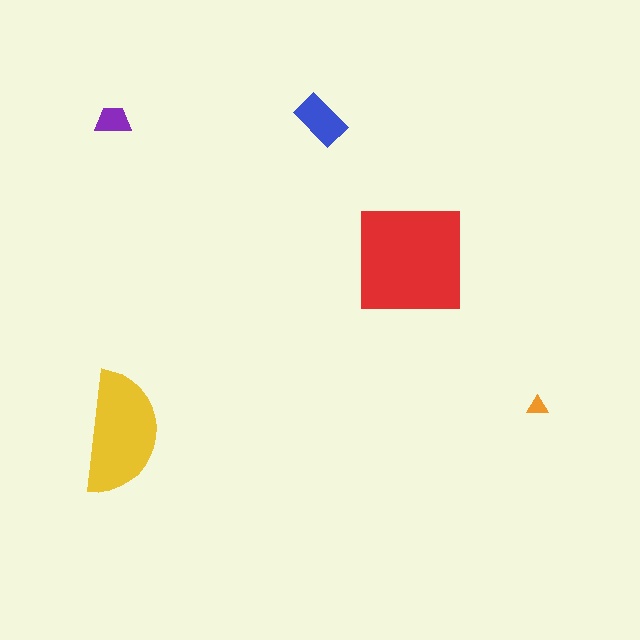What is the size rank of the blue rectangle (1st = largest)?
3rd.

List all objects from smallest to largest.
The orange triangle, the purple trapezoid, the blue rectangle, the yellow semicircle, the red square.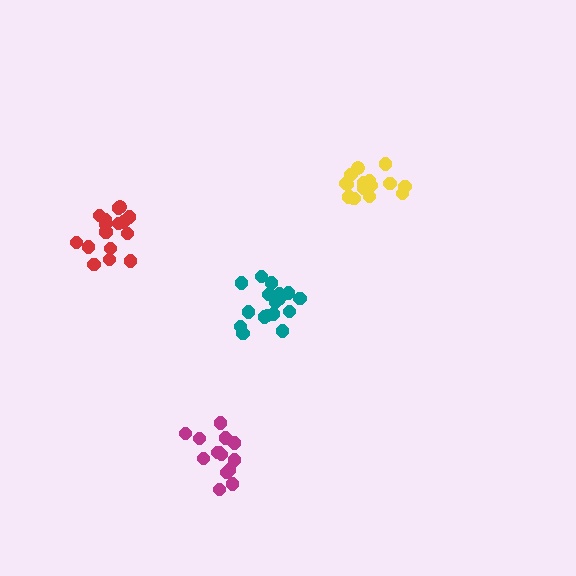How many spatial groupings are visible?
There are 4 spatial groupings.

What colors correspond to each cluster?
The clusters are colored: magenta, teal, yellow, red.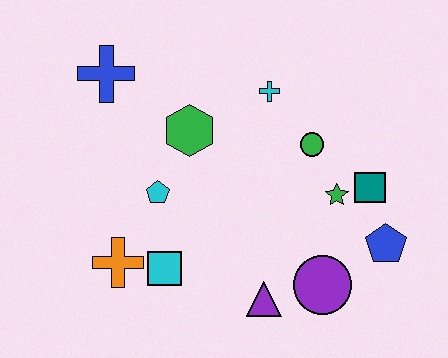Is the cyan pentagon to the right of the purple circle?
No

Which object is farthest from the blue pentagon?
The blue cross is farthest from the blue pentagon.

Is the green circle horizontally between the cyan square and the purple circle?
Yes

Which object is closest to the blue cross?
The green hexagon is closest to the blue cross.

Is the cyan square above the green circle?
No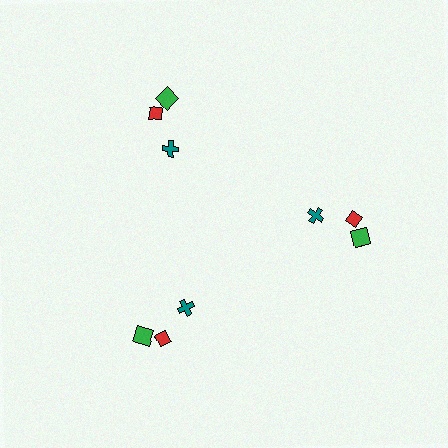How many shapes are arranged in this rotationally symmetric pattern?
There are 9 shapes, arranged in 3 groups of 3.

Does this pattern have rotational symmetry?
Yes, this pattern has 3-fold rotational symmetry. It looks the same after rotating 120 degrees around the center.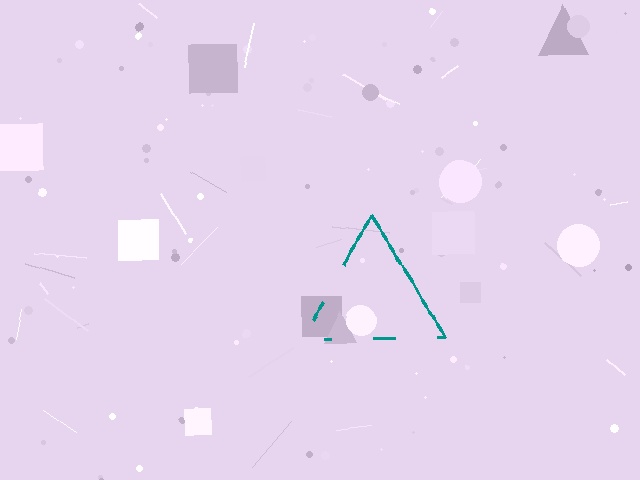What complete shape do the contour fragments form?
The contour fragments form a triangle.